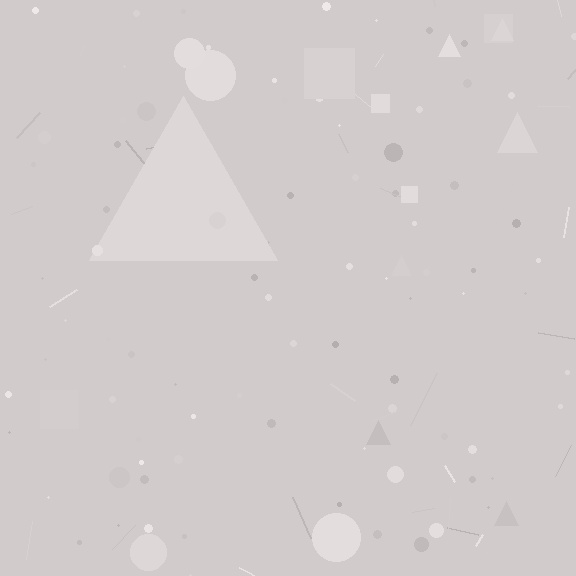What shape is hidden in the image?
A triangle is hidden in the image.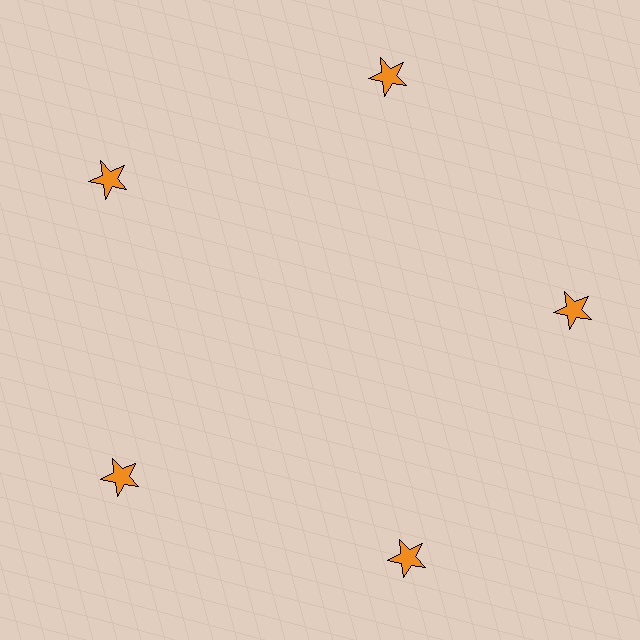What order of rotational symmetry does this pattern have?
This pattern has 5-fold rotational symmetry.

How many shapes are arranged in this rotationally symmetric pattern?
There are 5 shapes, arranged in 5 groups of 1.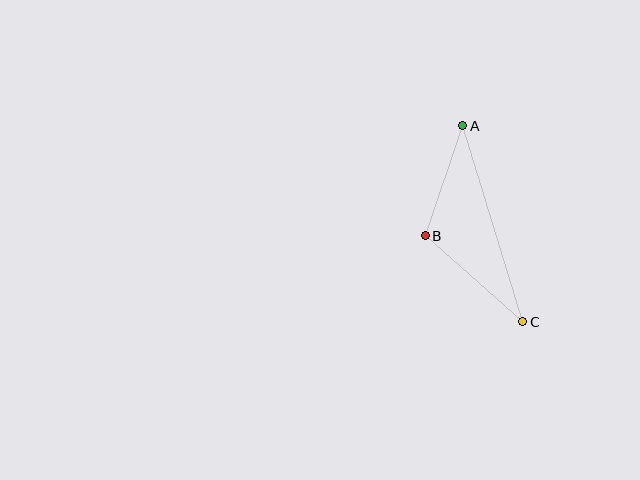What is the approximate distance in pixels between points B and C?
The distance between B and C is approximately 130 pixels.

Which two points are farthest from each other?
Points A and C are farthest from each other.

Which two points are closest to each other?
Points A and B are closest to each other.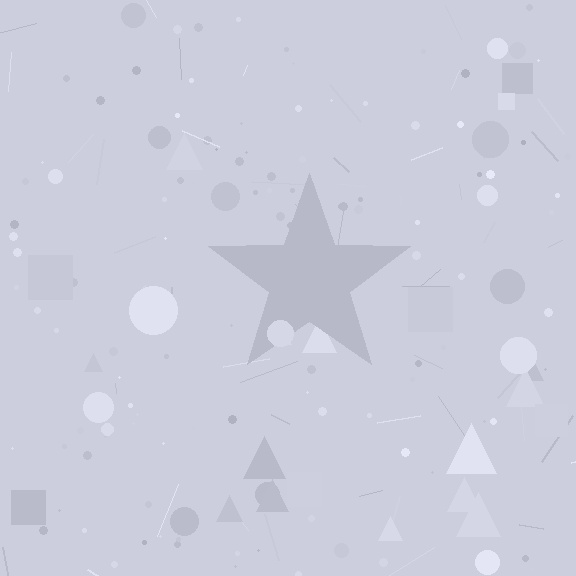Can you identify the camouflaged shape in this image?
The camouflaged shape is a star.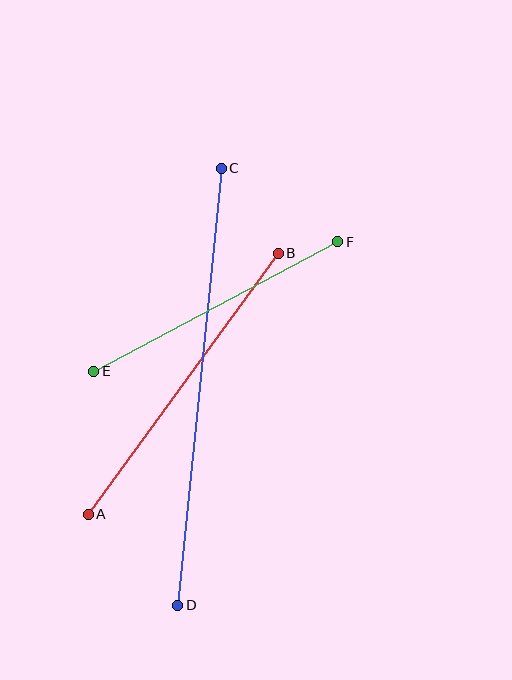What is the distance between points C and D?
The distance is approximately 439 pixels.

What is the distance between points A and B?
The distance is approximately 323 pixels.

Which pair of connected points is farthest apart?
Points C and D are farthest apart.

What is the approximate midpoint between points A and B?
The midpoint is at approximately (183, 384) pixels.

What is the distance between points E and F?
The distance is approximately 277 pixels.